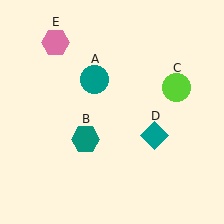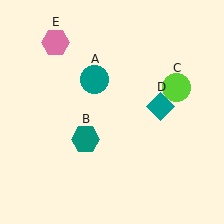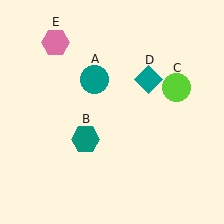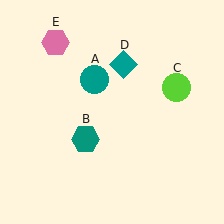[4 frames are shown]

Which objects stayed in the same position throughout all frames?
Teal circle (object A) and teal hexagon (object B) and lime circle (object C) and pink hexagon (object E) remained stationary.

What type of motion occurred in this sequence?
The teal diamond (object D) rotated counterclockwise around the center of the scene.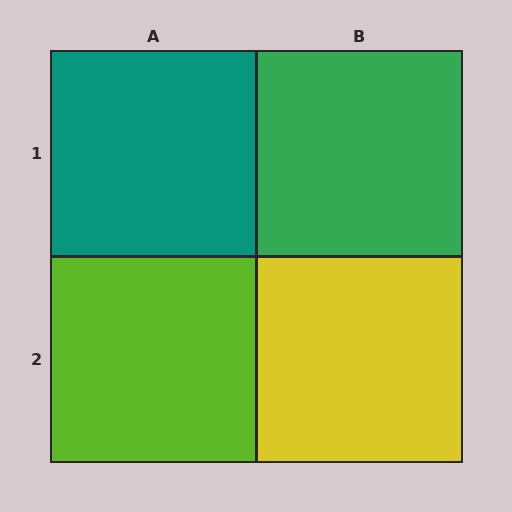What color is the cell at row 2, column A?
Lime.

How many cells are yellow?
1 cell is yellow.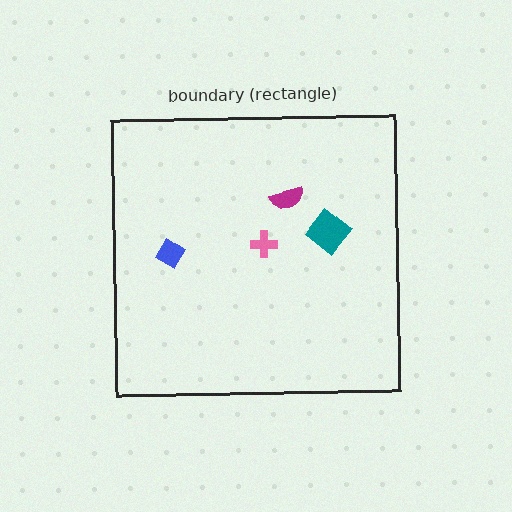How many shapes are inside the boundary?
4 inside, 0 outside.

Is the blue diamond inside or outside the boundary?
Inside.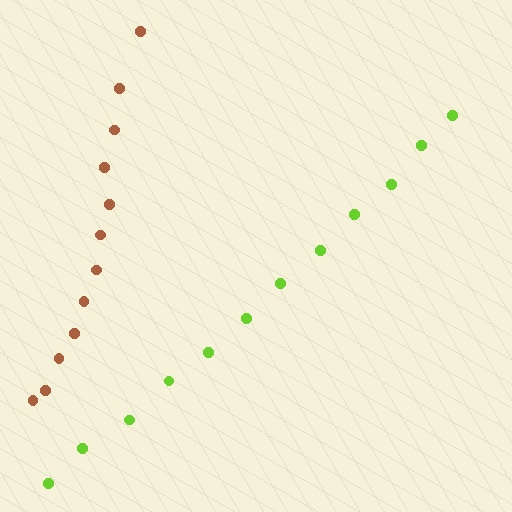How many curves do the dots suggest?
There are 2 distinct paths.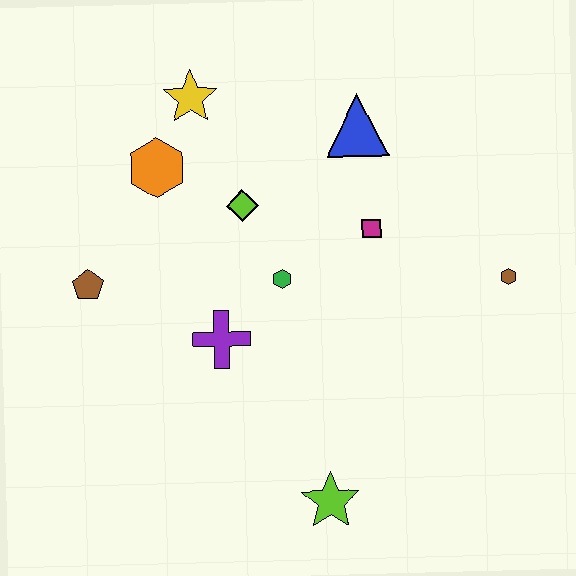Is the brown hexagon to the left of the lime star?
No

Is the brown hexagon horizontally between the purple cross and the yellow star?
No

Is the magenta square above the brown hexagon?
Yes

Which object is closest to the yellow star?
The orange hexagon is closest to the yellow star.